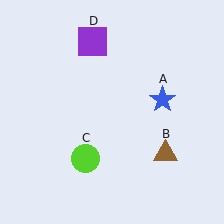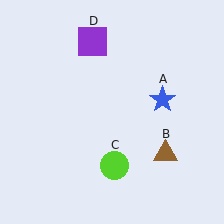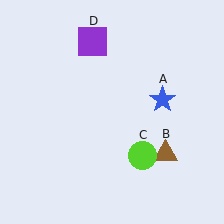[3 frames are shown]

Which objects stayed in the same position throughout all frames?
Blue star (object A) and brown triangle (object B) and purple square (object D) remained stationary.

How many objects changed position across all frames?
1 object changed position: lime circle (object C).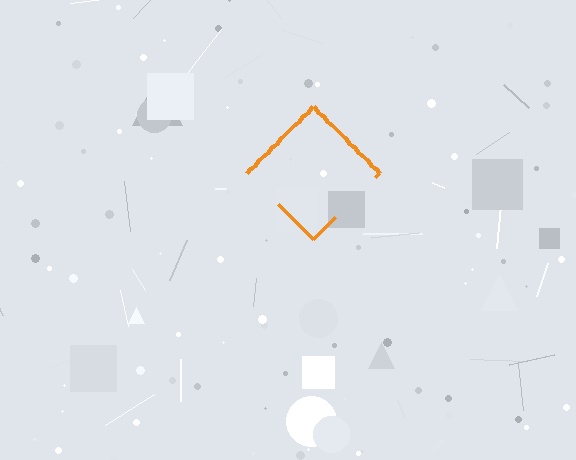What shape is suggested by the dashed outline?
The dashed outline suggests a diamond.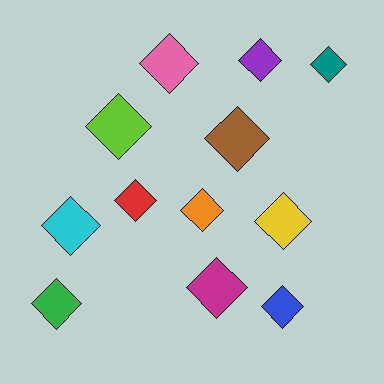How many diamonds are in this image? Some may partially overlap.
There are 12 diamonds.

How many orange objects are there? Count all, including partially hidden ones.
There is 1 orange object.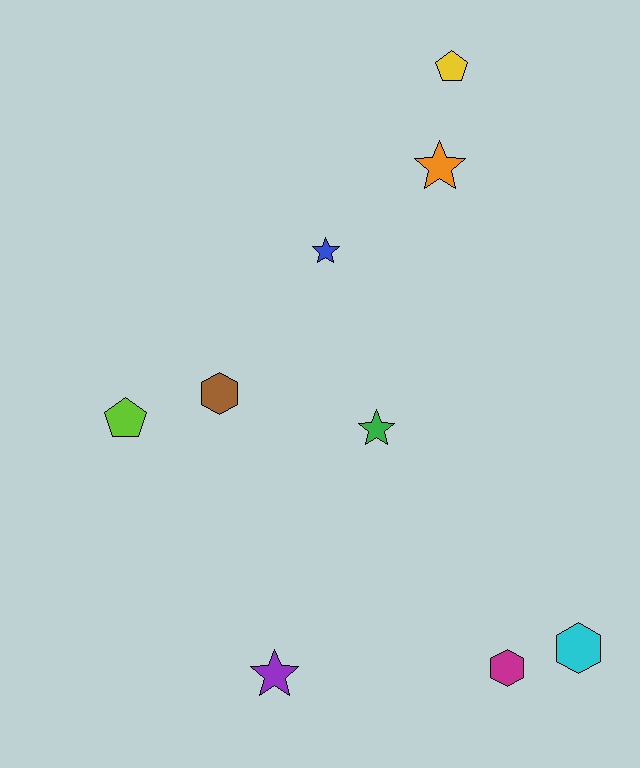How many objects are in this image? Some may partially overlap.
There are 9 objects.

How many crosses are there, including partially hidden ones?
There are no crosses.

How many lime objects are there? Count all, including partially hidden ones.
There is 1 lime object.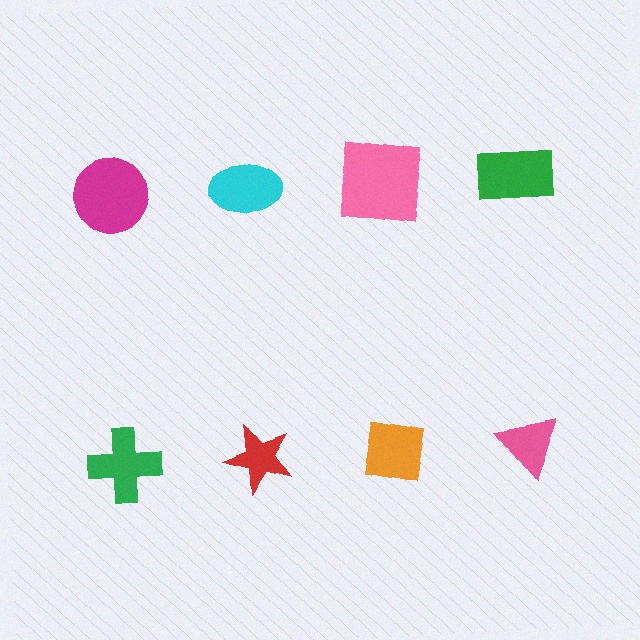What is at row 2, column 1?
A green cross.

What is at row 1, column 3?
A pink square.